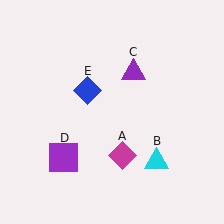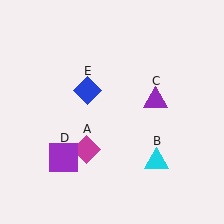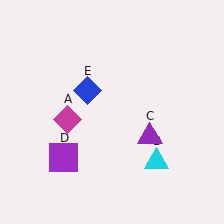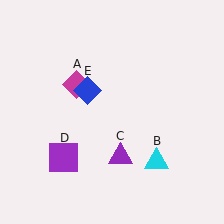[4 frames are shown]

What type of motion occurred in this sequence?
The magenta diamond (object A), purple triangle (object C) rotated clockwise around the center of the scene.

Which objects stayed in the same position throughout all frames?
Cyan triangle (object B) and purple square (object D) and blue diamond (object E) remained stationary.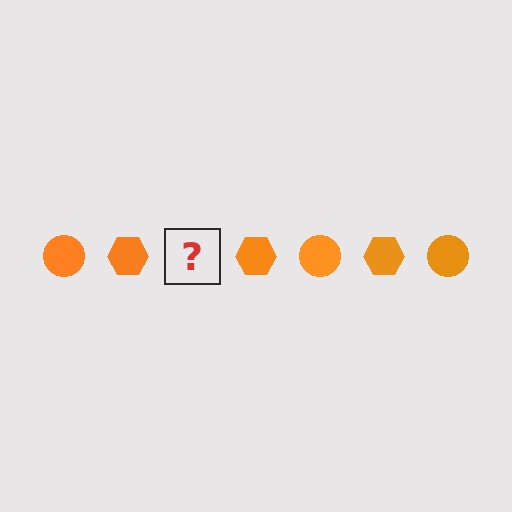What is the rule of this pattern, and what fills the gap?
The rule is that the pattern cycles through circle, hexagon shapes in orange. The gap should be filled with an orange circle.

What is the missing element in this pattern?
The missing element is an orange circle.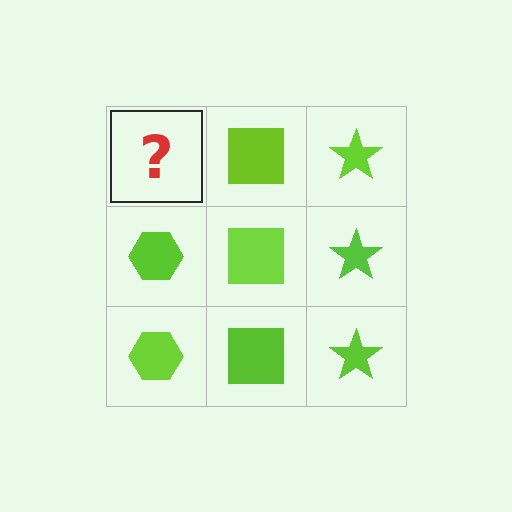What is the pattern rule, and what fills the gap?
The rule is that each column has a consistent shape. The gap should be filled with a lime hexagon.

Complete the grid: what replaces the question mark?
The question mark should be replaced with a lime hexagon.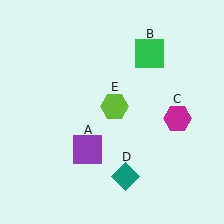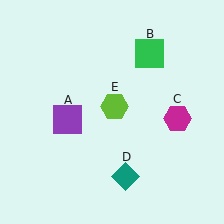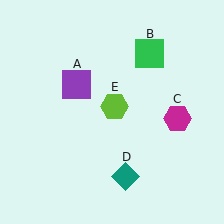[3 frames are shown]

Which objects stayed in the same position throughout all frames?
Green square (object B) and magenta hexagon (object C) and teal diamond (object D) and lime hexagon (object E) remained stationary.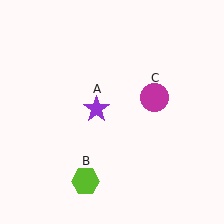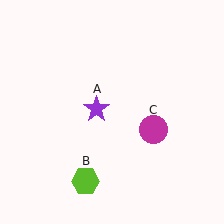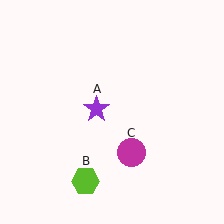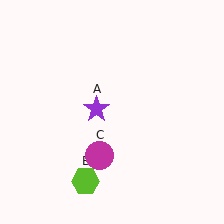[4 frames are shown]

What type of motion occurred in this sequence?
The magenta circle (object C) rotated clockwise around the center of the scene.